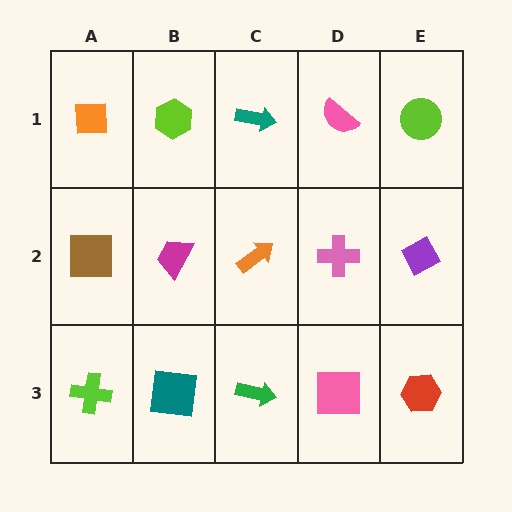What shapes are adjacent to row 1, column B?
A magenta trapezoid (row 2, column B), an orange square (row 1, column A), a teal arrow (row 1, column C).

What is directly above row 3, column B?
A magenta trapezoid.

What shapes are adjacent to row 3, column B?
A magenta trapezoid (row 2, column B), a lime cross (row 3, column A), a green arrow (row 3, column C).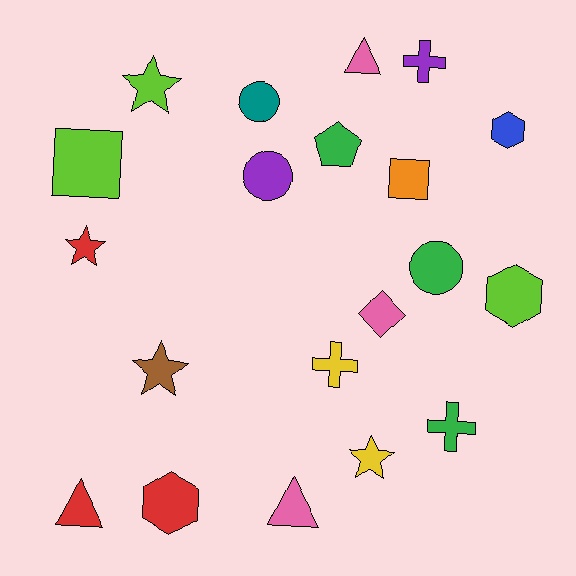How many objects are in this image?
There are 20 objects.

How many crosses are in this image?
There are 3 crosses.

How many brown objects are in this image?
There is 1 brown object.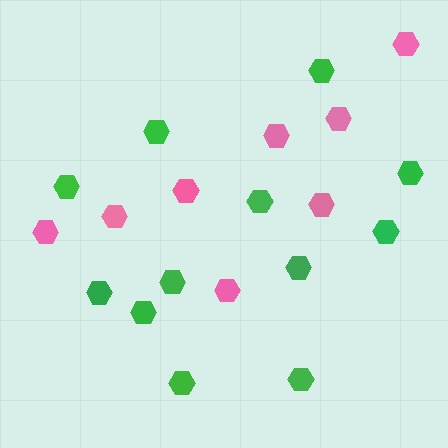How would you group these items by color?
There are 2 groups: one group of pink hexagons (8) and one group of green hexagons (12).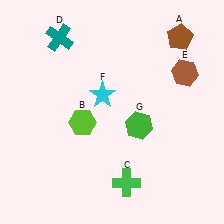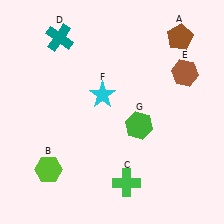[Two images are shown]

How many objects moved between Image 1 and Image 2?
1 object moved between the two images.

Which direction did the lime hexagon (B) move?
The lime hexagon (B) moved down.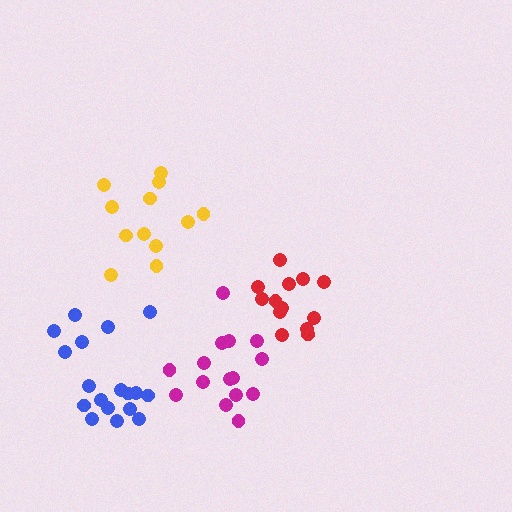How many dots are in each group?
Group 1: 15 dots, Group 2: 13 dots, Group 3: 18 dots, Group 4: 12 dots (58 total).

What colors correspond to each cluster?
The clusters are colored: magenta, red, blue, yellow.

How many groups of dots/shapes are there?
There are 4 groups.